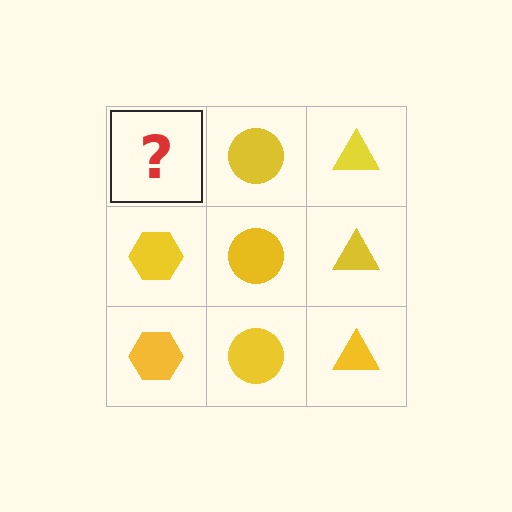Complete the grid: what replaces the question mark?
The question mark should be replaced with a yellow hexagon.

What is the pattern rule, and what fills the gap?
The rule is that each column has a consistent shape. The gap should be filled with a yellow hexagon.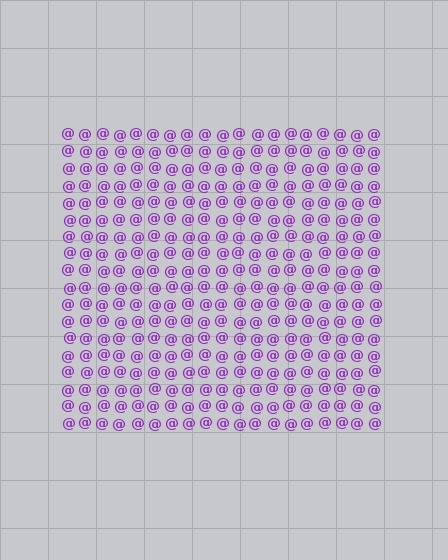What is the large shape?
The large shape is a square.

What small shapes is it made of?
It is made of small at signs.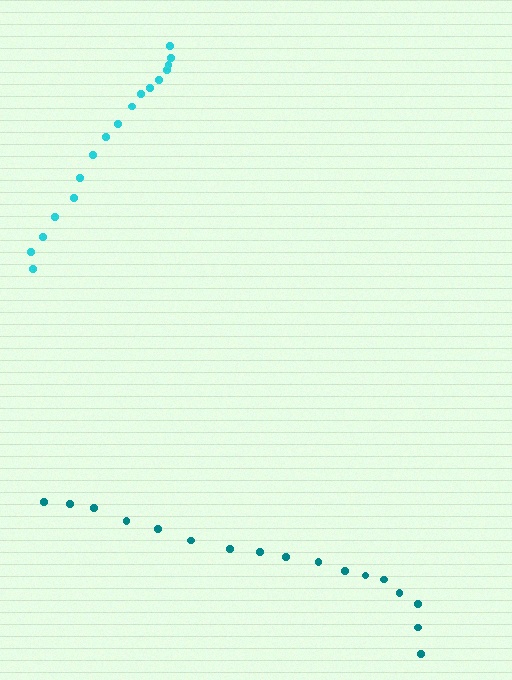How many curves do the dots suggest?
There are 2 distinct paths.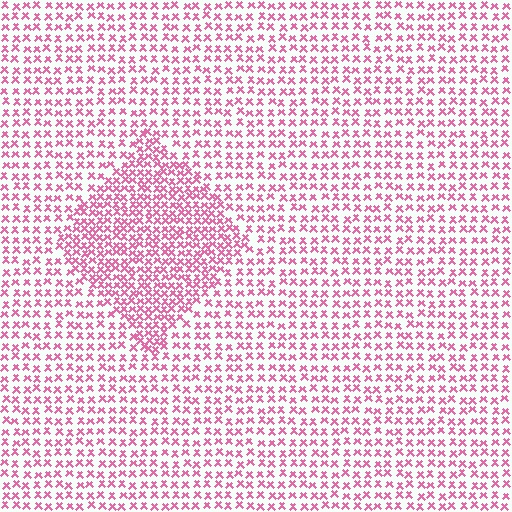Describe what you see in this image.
The image contains small pink elements arranged at two different densities. A diamond-shaped region is visible where the elements are more densely packed than the surrounding area.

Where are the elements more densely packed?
The elements are more densely packed inside the diamond boundary.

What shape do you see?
I see a diamond.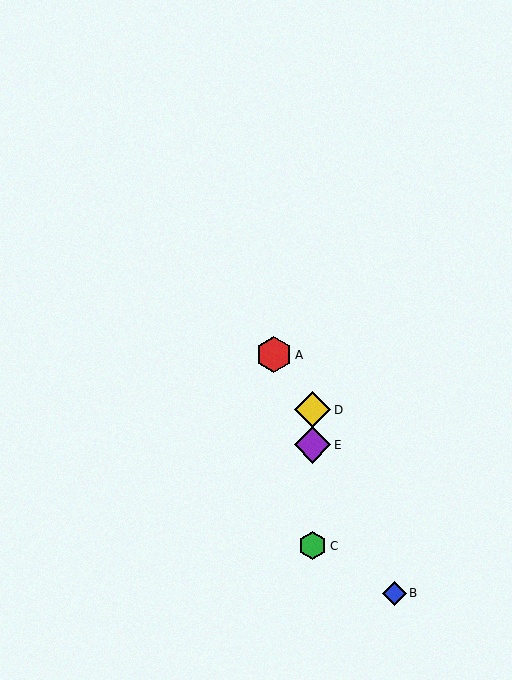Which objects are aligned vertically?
Objects C, D, E are aligned vertically.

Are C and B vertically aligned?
No, C is at x≈313 and B is at x≈395.